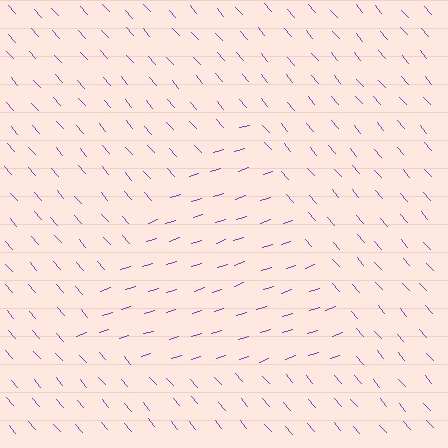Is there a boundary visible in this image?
Yes, there is a texture boundary formed by a change in line orientation.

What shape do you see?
I see a triangle.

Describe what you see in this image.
The image is filled with small purple line segments. A triangle region in the image has lines oriented differently from the surrounding lines, creating a visible texture boundary.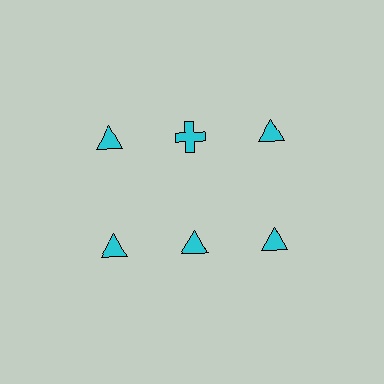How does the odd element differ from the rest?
It has a different shape: cross instead of triangle.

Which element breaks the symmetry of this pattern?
The cyan cross in the top row, second from left column breaks the symmetry. All other shapes are cyan triangles.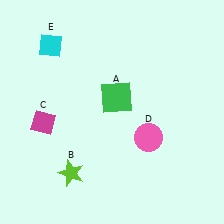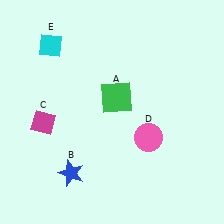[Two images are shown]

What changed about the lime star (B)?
In Image 1, B is lime. In Image 2, it changed to blue.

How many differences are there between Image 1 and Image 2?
There is 1 difference between the two images.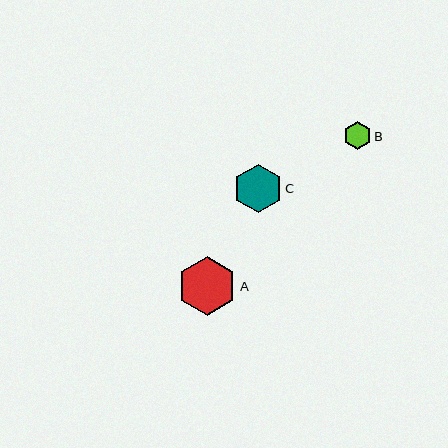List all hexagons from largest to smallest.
From largest to smallest: A, C, B.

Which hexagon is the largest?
Hexagon A is the largest with a size of approximately 59 pixels.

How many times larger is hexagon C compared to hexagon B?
Hexagon C is approximately 1.8 times the size of hexagon B.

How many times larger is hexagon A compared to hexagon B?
Hexagon A is approximately 2.1 times the size of hexagon B.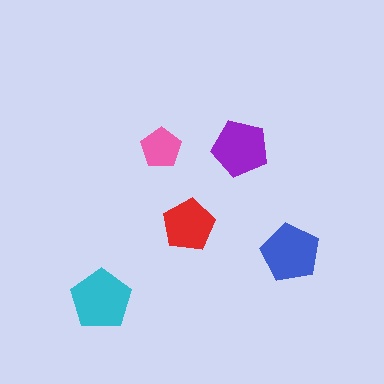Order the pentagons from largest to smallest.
the cyan one, the blue one, the purple one, the red one, the pink one.